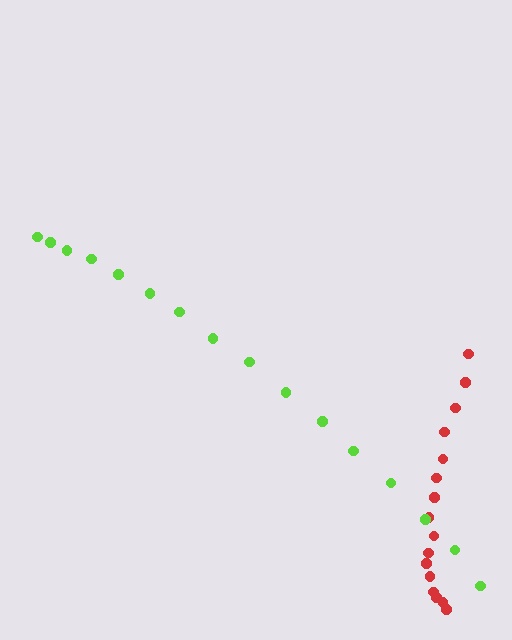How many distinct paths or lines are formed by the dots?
There are 2 distinct paths.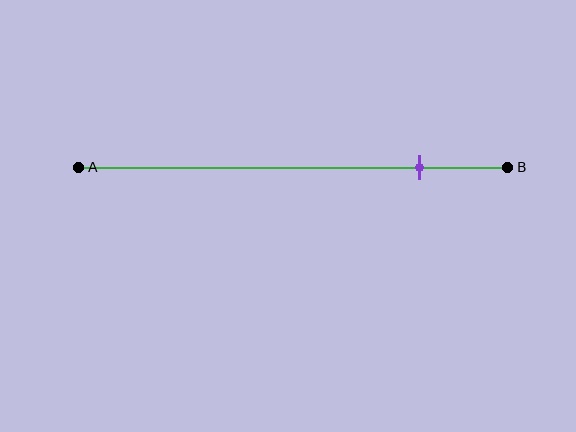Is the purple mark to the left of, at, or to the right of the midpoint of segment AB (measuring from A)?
The purple mark is to the right of the midpoint of segment AB.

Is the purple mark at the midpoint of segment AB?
No, the mark is at about 80% from A, not at the 50% midpoint.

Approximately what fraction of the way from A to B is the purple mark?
The purple mark is approximately 80% of the way from A to B.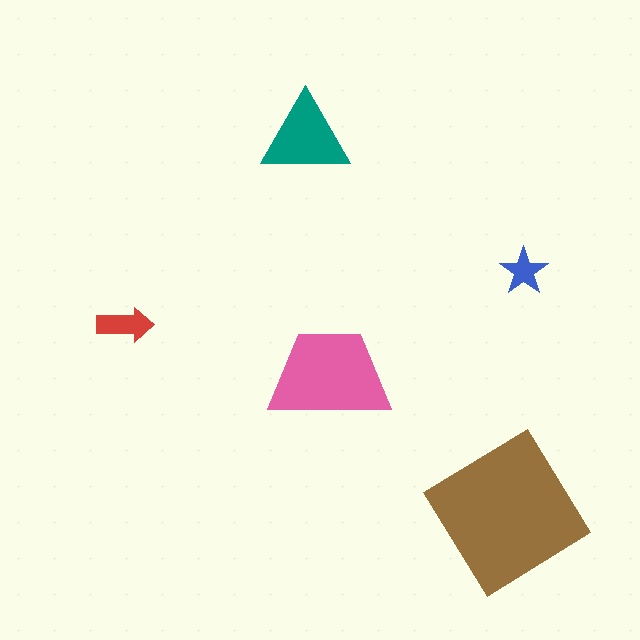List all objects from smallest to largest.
The blue star, the red arrow, the teal triangle, the pink trapezoid, the brown diamond.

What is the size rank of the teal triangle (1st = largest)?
3rd.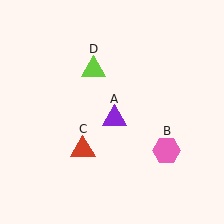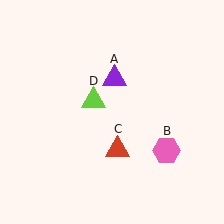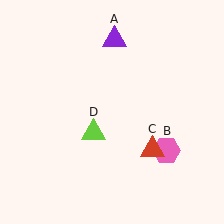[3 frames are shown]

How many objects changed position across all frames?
3 objects changed position: purple triangle (object A), red triangle (object C), lime triangle (object D).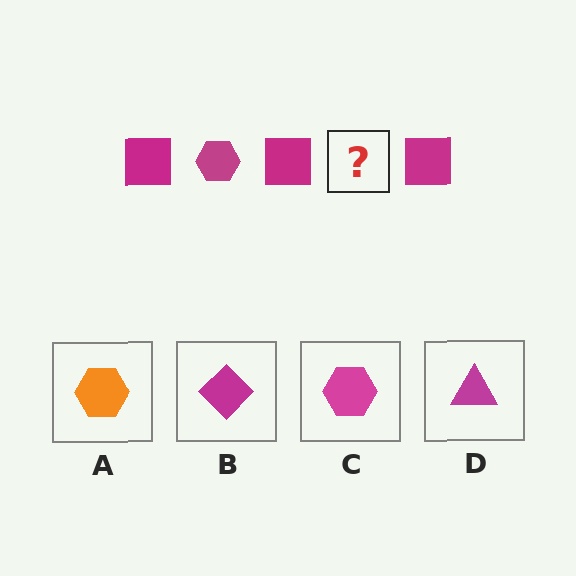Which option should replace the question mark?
Option C.